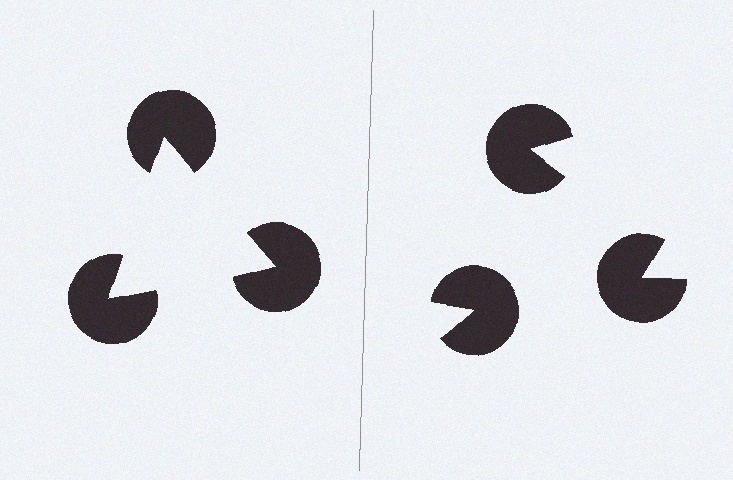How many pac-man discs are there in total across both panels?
6 — 3 on each side.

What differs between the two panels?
The pac-man discs are positioned identically on both sides; only the wedge orientations differ. On the left they align to a triangle; on the right they are misaligned.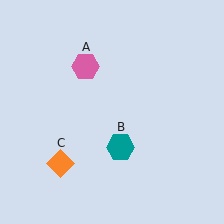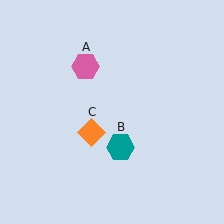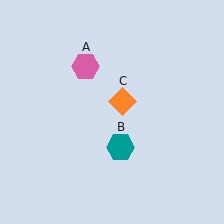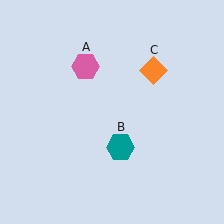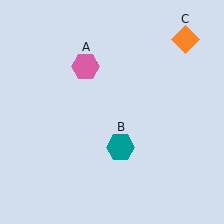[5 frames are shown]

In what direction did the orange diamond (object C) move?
The orange diamond (object C) moved up and to the right.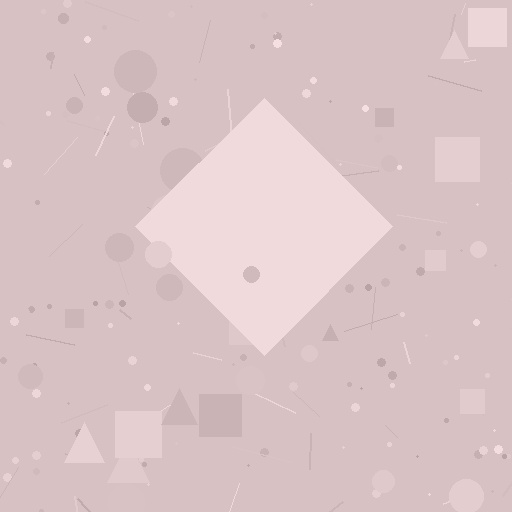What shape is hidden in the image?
A diamond is hidden in the image.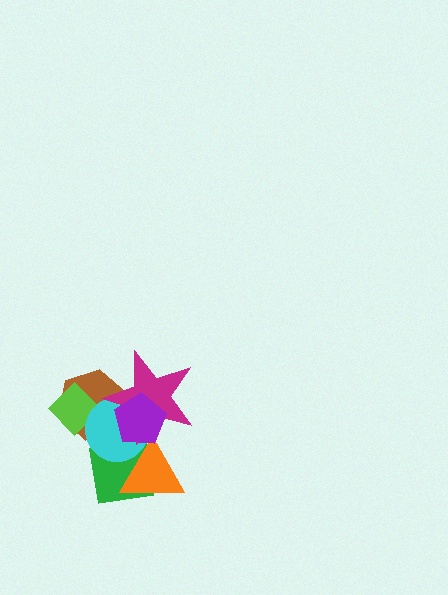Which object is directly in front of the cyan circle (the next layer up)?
The magenta star is directly in front of the cyan circle.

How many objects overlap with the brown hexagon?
4 objects overlap with the brown hexagon.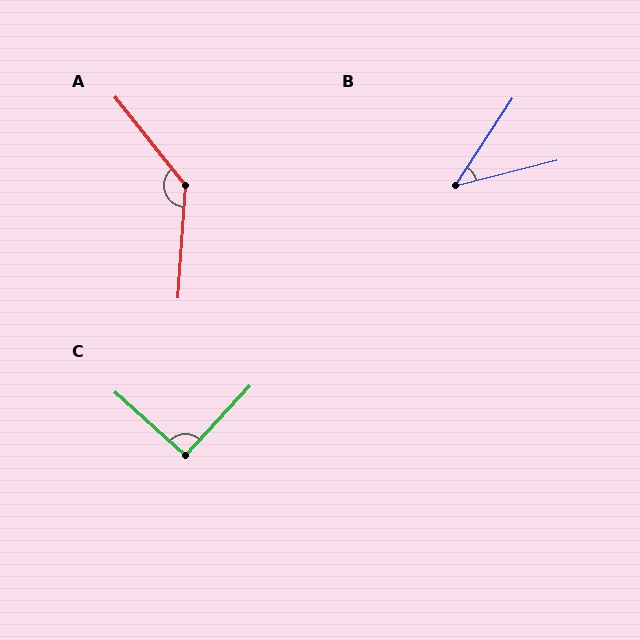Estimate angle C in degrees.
Approximately 91 degrees.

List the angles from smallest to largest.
B (43°), C (91°), A (138°).